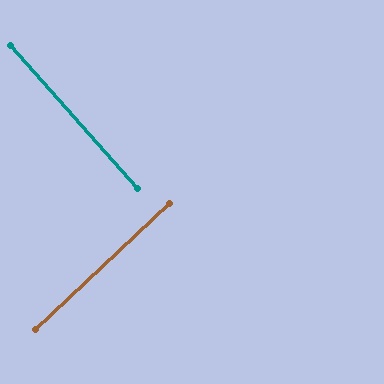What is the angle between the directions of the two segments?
Approximately 88 degrees.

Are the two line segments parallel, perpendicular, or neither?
Perpendicular — they meet at approximately 88°.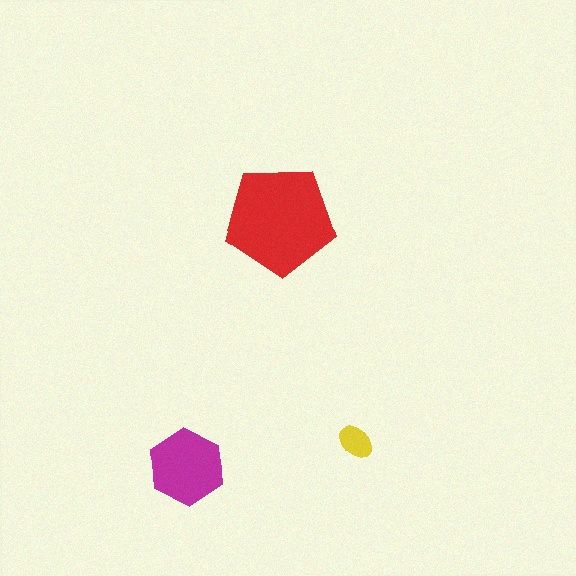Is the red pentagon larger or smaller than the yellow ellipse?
Larger.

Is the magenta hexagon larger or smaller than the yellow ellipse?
Larger.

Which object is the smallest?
The yellow ellipse.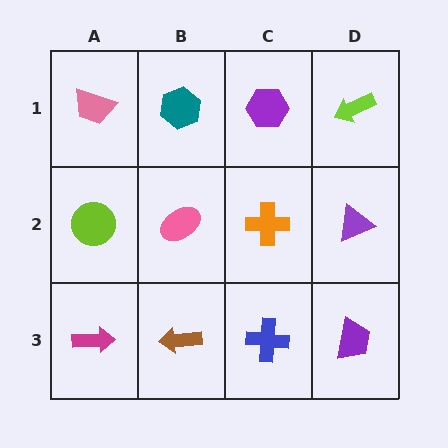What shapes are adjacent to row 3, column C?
An orange cross (row 2, column C), a brown arrow (row 3, column B), a purple trapezoid (row 3, column D).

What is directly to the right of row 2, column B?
An orange cross.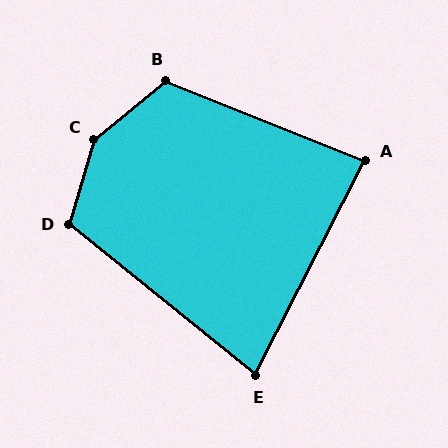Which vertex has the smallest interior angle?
E, at approximately 78 degrees.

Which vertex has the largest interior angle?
C, at approximately 146 degrees.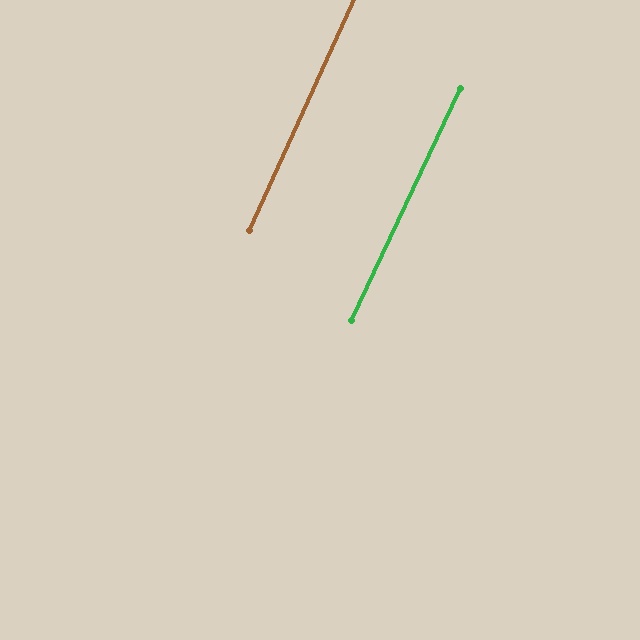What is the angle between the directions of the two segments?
Approximately 1 degree.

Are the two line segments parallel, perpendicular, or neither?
Parallel — their directions differ by only 0.9°.